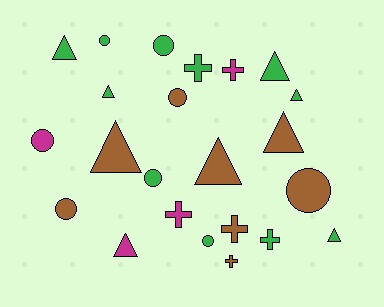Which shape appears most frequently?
Triangle, with 9 objects.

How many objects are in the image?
There are 23 objects.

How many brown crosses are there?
There are 2 brown crosses.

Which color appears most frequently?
Green, with 11 objects.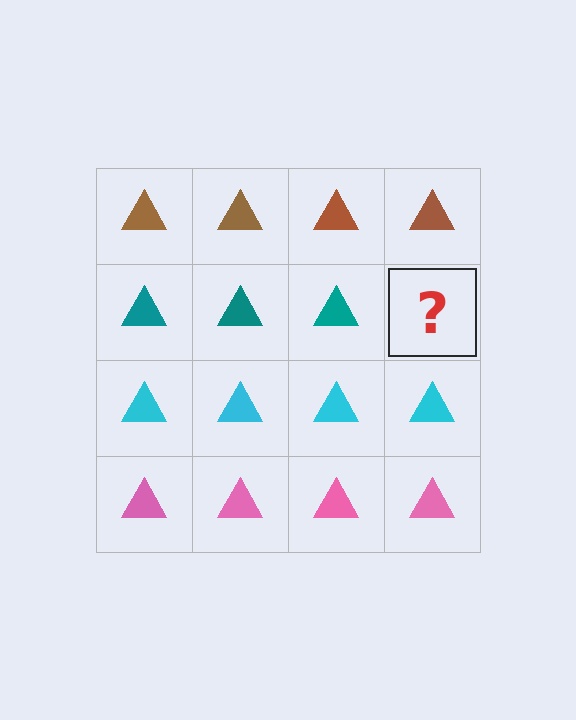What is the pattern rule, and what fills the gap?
The rule is that each row has a consistent color. The gap should be filled with a teal triangle.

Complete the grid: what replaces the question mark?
The question mark should be replaced with a teal triangle.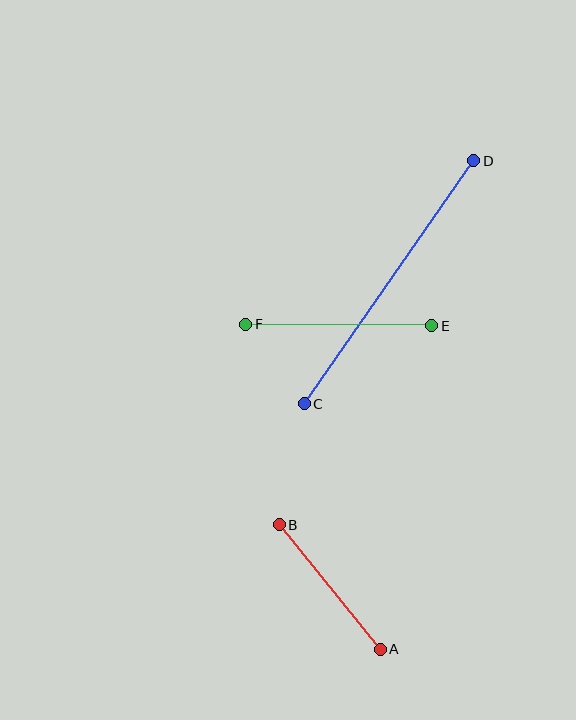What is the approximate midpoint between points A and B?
The midpoint is at approximately (330, 587) pixels.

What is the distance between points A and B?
The distance is approximately 160 pixels.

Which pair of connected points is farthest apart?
Points C and D are farthest apart.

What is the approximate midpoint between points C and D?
The midpoint is at approximately (389, 282) pixels.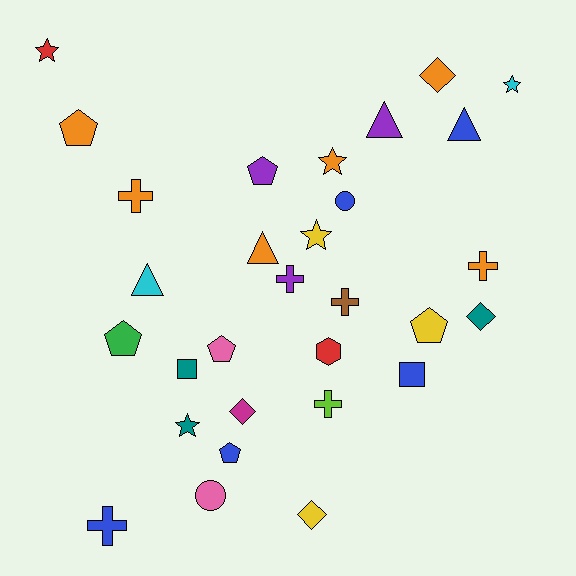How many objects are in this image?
There are 30 objects.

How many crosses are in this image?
There are 6 crosses.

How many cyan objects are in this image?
There are 2 cyan objects.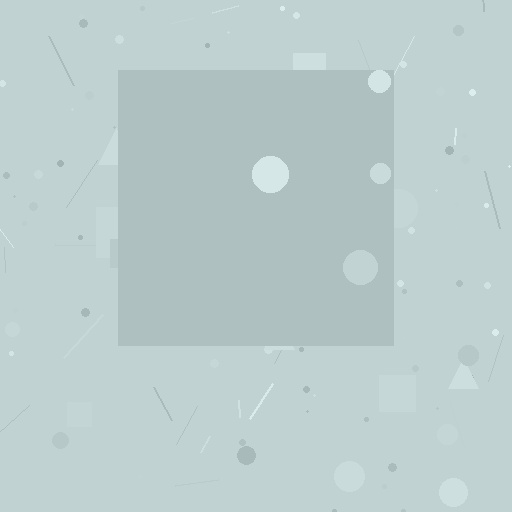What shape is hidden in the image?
A square is hidden in the image.